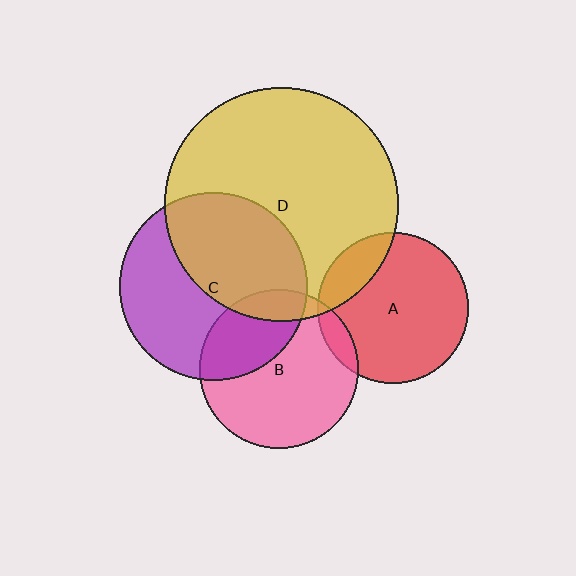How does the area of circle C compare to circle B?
Approximately 1.4 times.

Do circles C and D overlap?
Yes.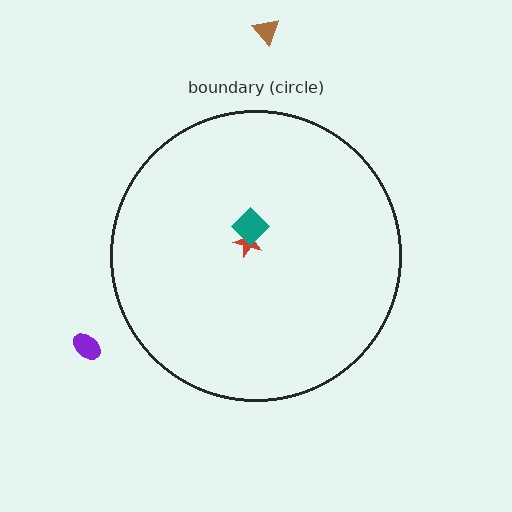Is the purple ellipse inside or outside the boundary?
Outside.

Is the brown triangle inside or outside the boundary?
Outside.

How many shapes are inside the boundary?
2 inside, 2 outside.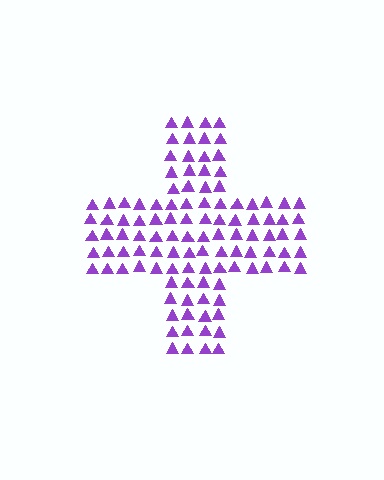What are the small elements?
The small elements are triangles.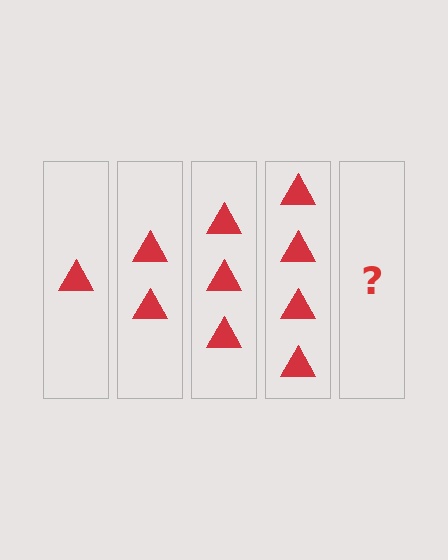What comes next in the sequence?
The next element should be 5 triangles.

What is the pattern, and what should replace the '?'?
The pattern is that each step adds one more triangle. The '?' should be 5 triangles.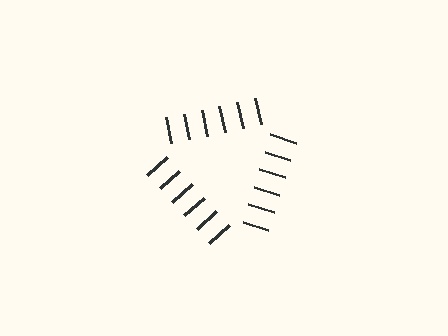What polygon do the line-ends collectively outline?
An illusory triangle — the line segments terminate on its edges but no continuous stroke is drawn.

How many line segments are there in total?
18 — 6 along each of the 3 edges.